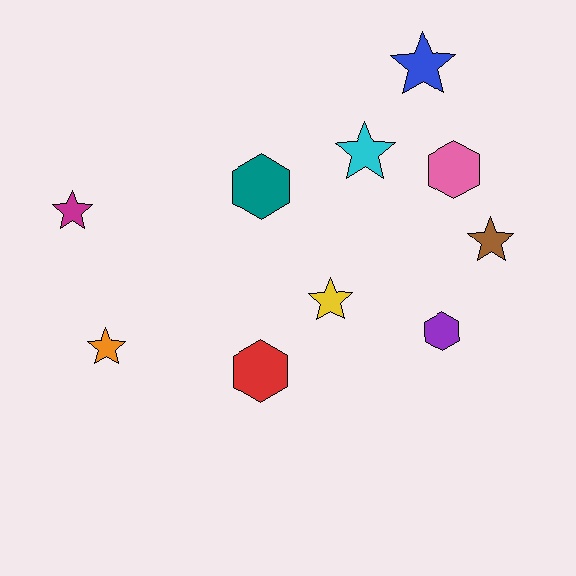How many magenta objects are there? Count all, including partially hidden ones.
There is 1 magenta object.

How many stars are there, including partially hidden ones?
There are 6 stars.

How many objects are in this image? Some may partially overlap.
There are 10 objects.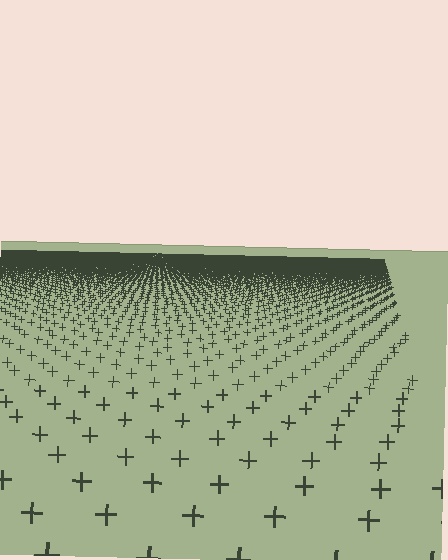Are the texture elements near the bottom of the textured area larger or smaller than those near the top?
Larger. Near the bottom, elements are closer to the viewer and appear at a bigger on-screen size.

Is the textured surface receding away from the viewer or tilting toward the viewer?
The surface is receding away from the viewer. Texture elements get smaller and denser toward the top.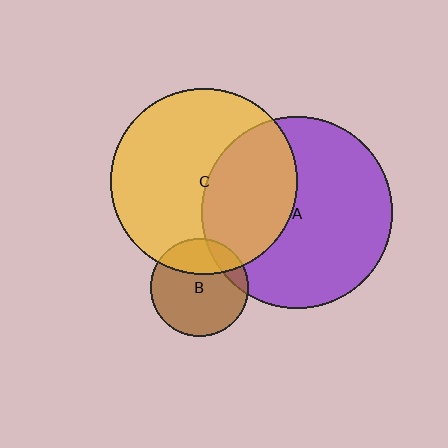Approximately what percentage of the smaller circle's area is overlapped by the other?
Approximately 40%.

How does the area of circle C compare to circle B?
Approximately 3.6 times.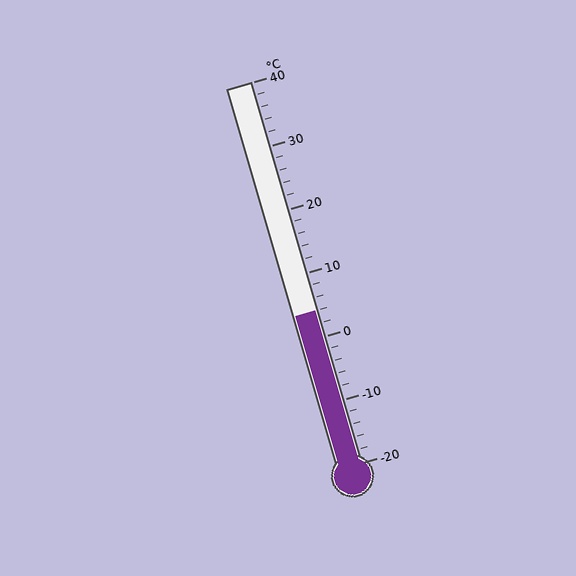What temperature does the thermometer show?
The thermometer shows approximately 4°C.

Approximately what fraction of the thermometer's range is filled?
The thermometer is filled to approximately 40% of its range.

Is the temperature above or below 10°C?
The temperature is below 10°C.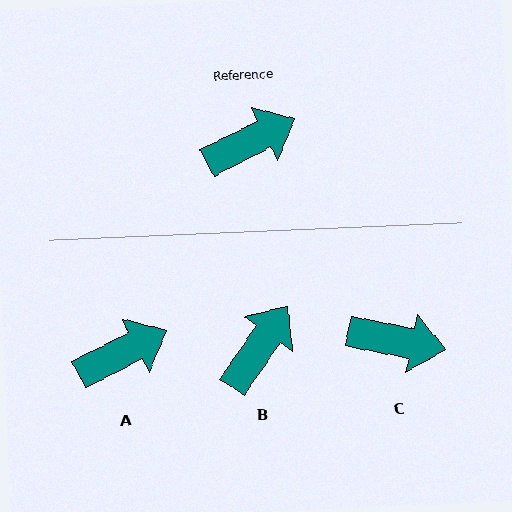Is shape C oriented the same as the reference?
No, it is off by about 38 degrees.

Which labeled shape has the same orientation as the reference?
A.